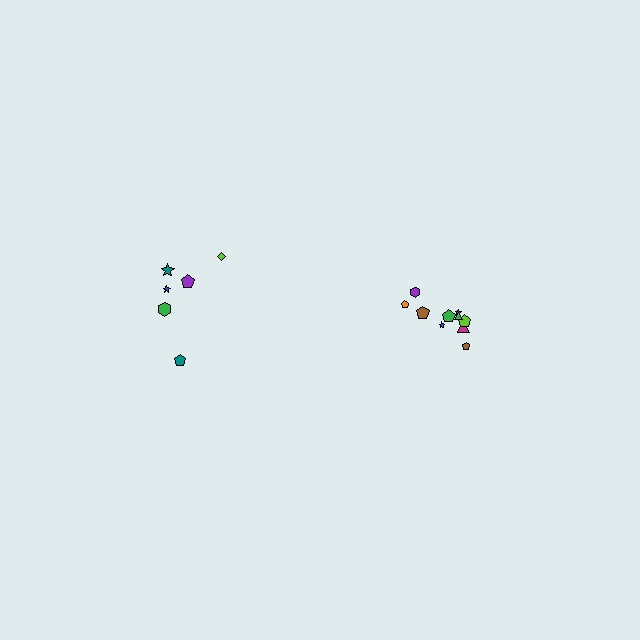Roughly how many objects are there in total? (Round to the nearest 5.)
Roughly 15 objects in total.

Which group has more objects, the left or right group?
The right group.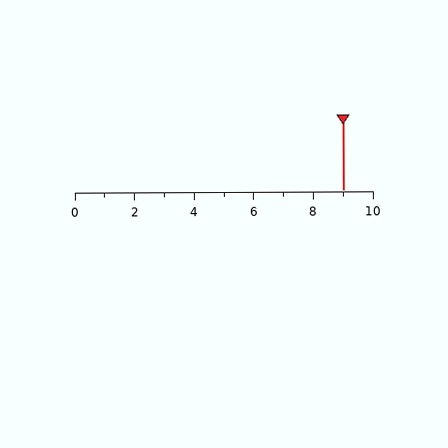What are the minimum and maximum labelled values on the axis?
The axis runs from 0 to 10.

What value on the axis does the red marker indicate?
The marker indicates approximately 9.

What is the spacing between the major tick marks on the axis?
The major ticks are spaced 2 apart.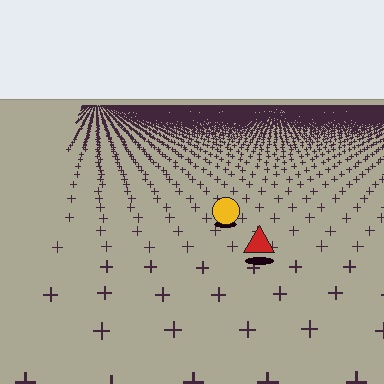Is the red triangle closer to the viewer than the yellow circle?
Yes. The red triangle is closer — you can tell from the texture gradient: the ground texture is coarser near it.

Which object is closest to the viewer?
The red triangle is closest. The texture marks near it are larger and more spread out.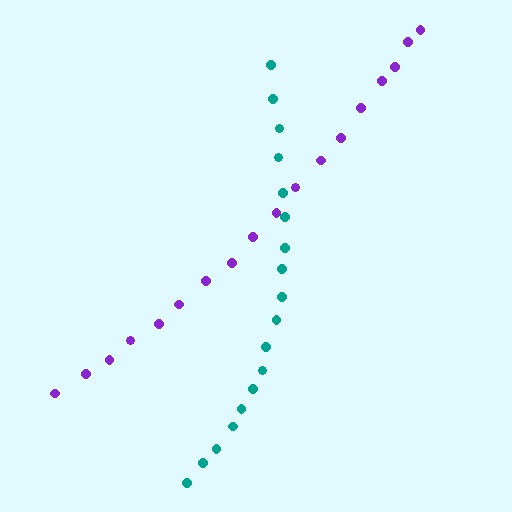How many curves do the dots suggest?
There are 2 distinct paths.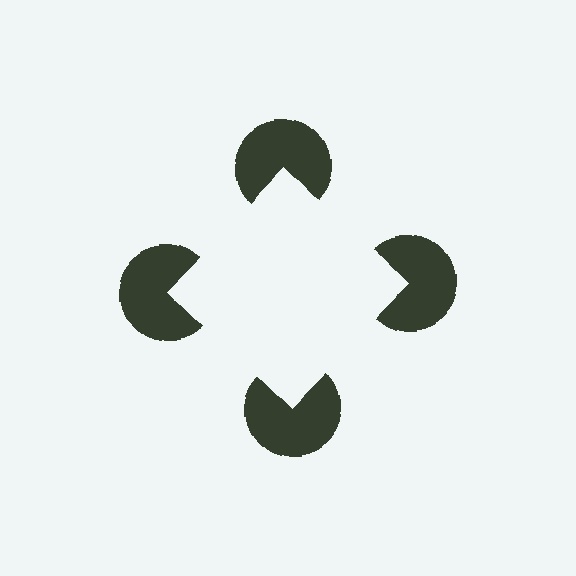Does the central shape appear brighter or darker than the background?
It typically appears slightly brighter than the background, even though no actual brightness change is drawn.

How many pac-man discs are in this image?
There are 4 — one at each vertex of the illusory square.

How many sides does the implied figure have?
4 sides.